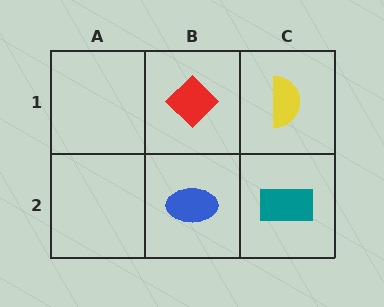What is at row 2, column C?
A teal rectangle.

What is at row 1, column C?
A yellow semicircle.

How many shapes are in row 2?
2 shapes.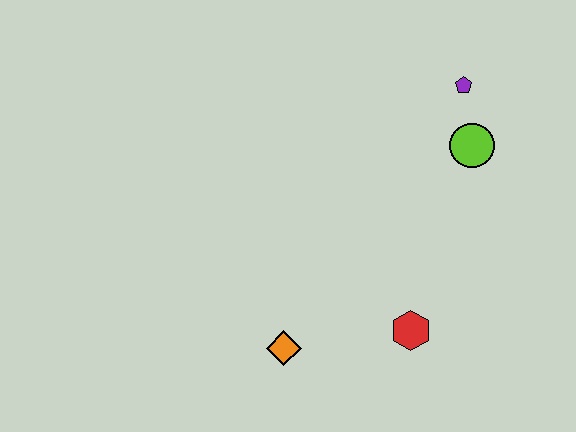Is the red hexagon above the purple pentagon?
No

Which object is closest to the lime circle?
The purple pentagon is closest to the lime circle.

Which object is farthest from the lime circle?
The orange diamond is farthest from the lime circle.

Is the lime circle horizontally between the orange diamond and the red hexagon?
No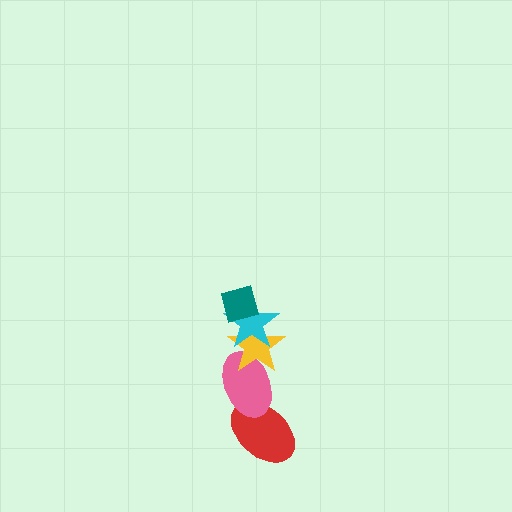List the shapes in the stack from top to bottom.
From top to bottom: the teal square, the cyan star, the yellow star, the pink ellipse, the red ellipse.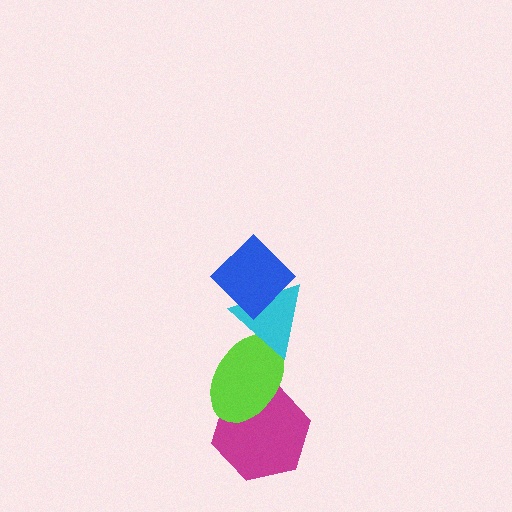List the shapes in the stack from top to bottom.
From top to bottom: the blue diamond, the cyan triangle, the lime ellipse, the magenta hexagon.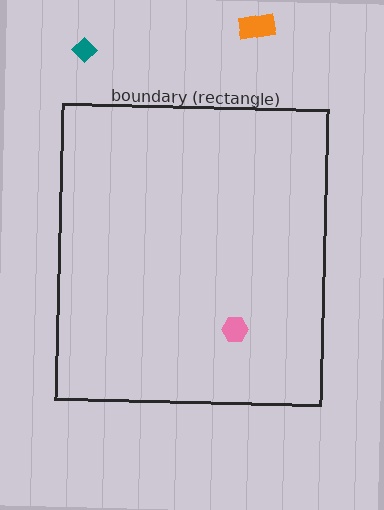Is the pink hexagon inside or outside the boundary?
Inside.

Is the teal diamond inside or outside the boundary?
Outside.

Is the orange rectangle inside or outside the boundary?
Outside.